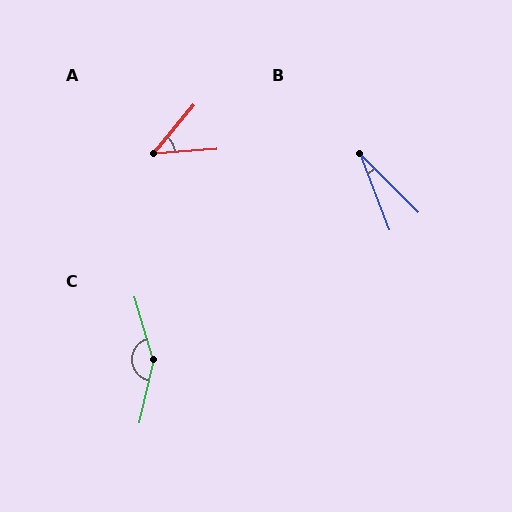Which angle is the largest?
C, at approximately 150 degrees.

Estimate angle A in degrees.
Approximately 46 degrees.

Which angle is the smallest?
B, at approximately 24 degrees.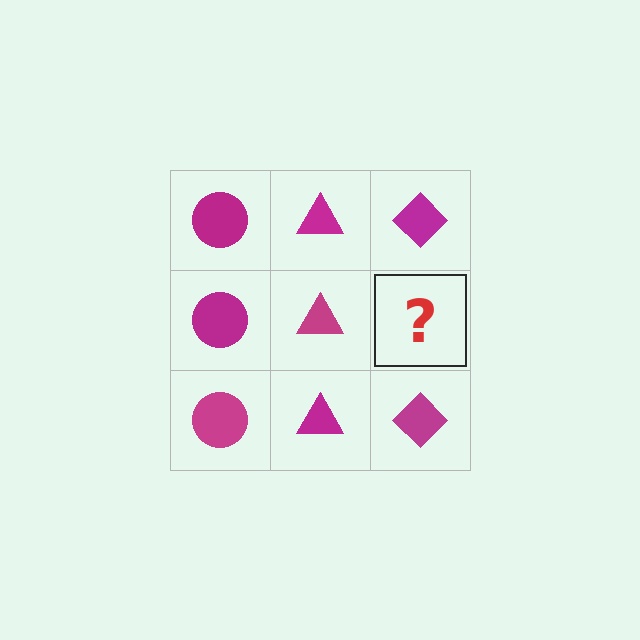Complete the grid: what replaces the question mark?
The question mark should be replaced with a magenta diamond.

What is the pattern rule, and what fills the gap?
The rule is that each column has a consistent shape. The gap should be filled with a magenta diamond.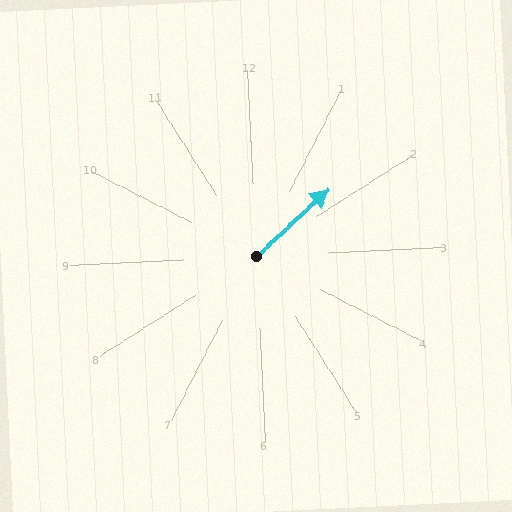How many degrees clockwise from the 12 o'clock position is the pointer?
Approximately 50 degrees.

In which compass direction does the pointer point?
Northeast.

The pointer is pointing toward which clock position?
Roughly 2 o'clock.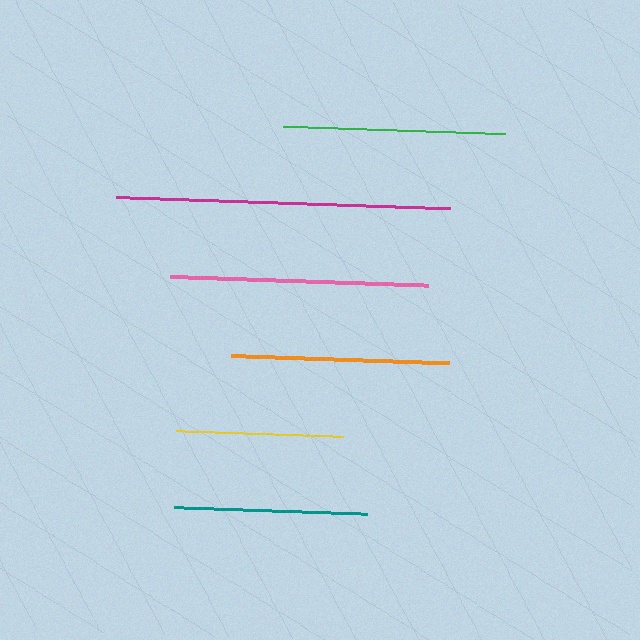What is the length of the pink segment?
The pink segment is approximately 257 pixels long.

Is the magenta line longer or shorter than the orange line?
The magenta line is longer than the orange line.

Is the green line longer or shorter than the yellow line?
The green line is longer than the yellow line.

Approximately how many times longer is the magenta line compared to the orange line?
The magenta line is approximately 1.5 times the length of the orange line.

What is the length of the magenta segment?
The magenta segment is approximately 334 pixels long.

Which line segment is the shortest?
The yellow line is the shortest at approximately 168 pixels.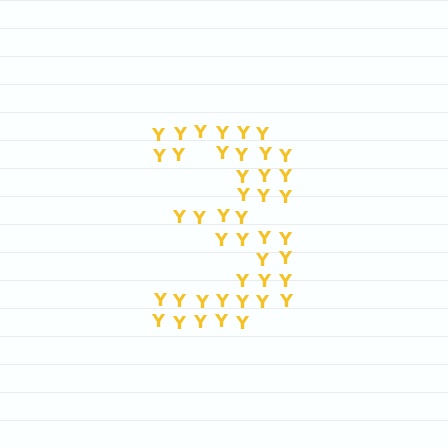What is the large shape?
The large shape is the digit 3.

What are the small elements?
The small elements are letter Y's.